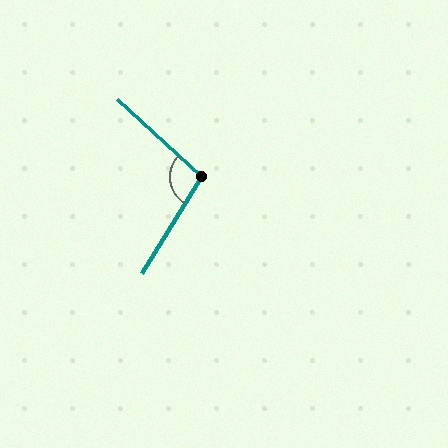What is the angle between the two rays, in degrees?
Approximately 101 degrees.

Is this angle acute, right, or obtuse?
It is obtuse.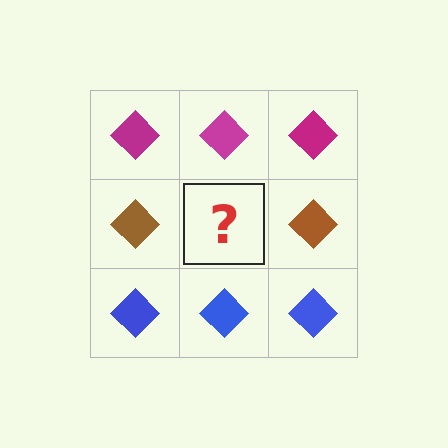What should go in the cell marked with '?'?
The missing cell should contain a brown diamond.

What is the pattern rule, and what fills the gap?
The rule is that each row has a consistent color. The gap should be filled with a brown diamond.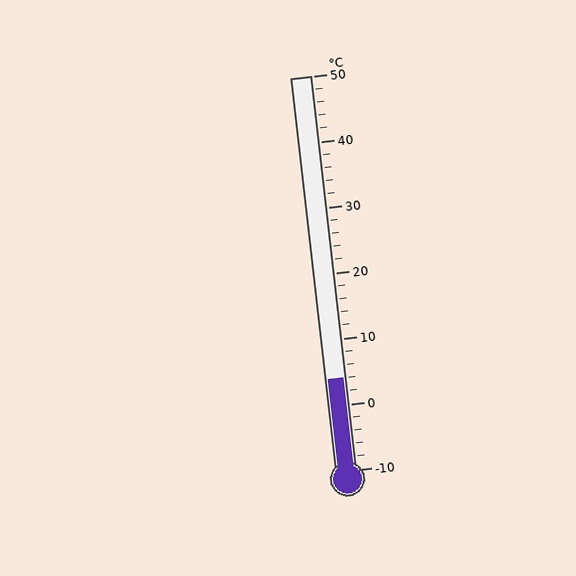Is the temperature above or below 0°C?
The temperature is above 0°C.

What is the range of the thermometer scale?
The thermometer scale ranges from -10°C to 50°C.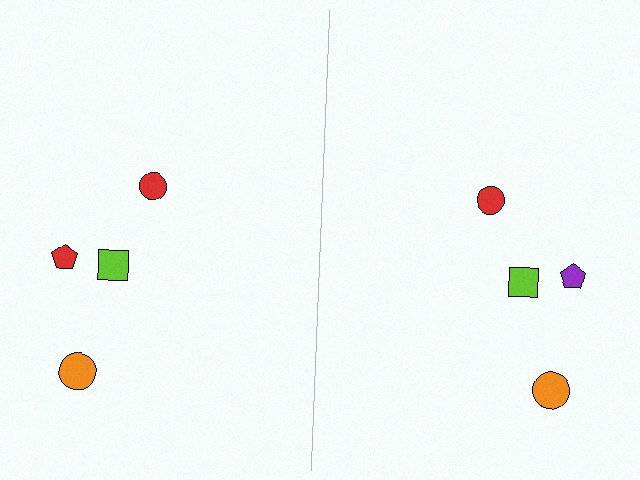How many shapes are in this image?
There are 8 shapes in this image.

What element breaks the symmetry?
The purple pentagon on the right side breaks the symmetry — its mirror counterpart is red.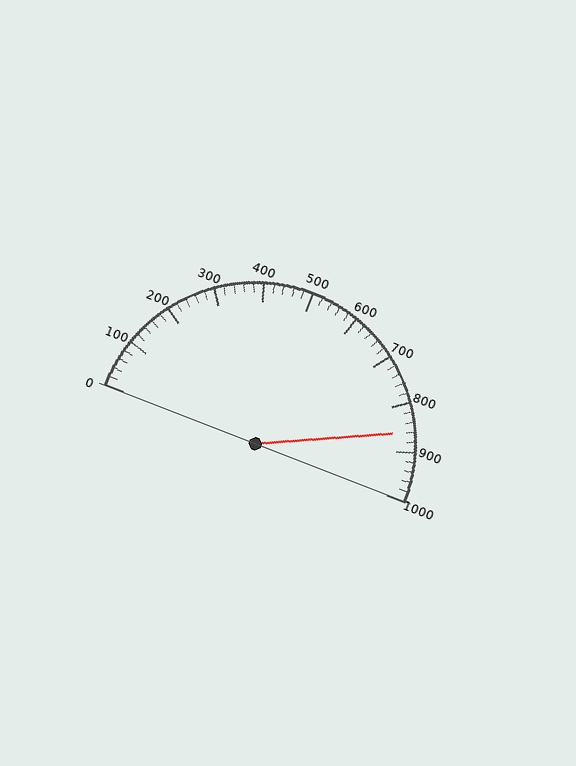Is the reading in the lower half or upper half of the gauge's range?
The reading is in the upper half of the range (0 to 1000).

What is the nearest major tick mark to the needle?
The nearest major tick mark is 900.